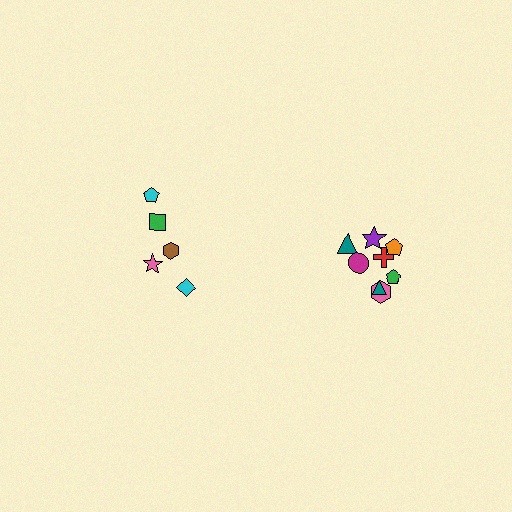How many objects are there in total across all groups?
There are 13 objects.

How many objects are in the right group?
There are 8 objects.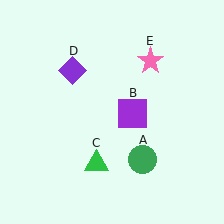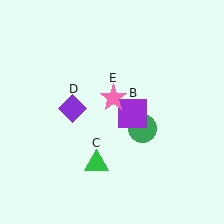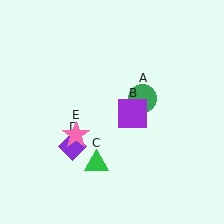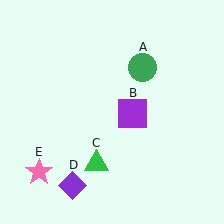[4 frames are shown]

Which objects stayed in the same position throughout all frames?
Purple square (object B) and green triangle (object C) remained stationary.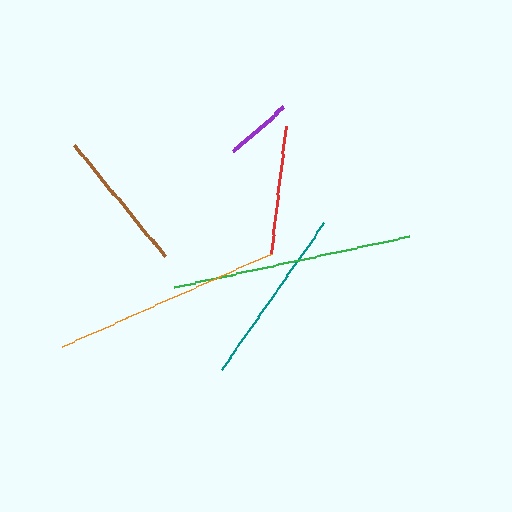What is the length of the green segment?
The green segment is approximately 241 pixels long.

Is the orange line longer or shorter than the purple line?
The orange line is longer than the purple line.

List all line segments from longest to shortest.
From longest to shortest: green, orange, teal, brown, red, purple.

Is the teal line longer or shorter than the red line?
The teal line is longer than the red line.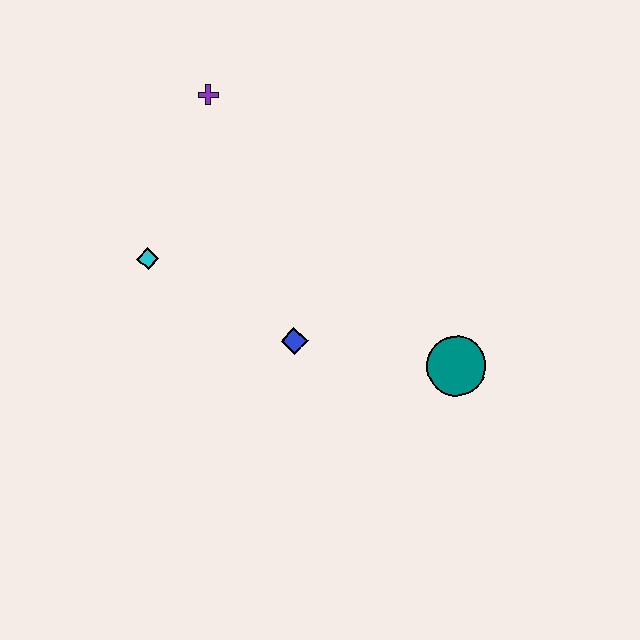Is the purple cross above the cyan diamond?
Yes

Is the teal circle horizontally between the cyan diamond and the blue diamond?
No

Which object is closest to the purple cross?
The cyan diamond is closest to the purple cross.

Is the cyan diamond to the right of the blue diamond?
No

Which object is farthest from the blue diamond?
The purple cross is farthest from the blue diamond.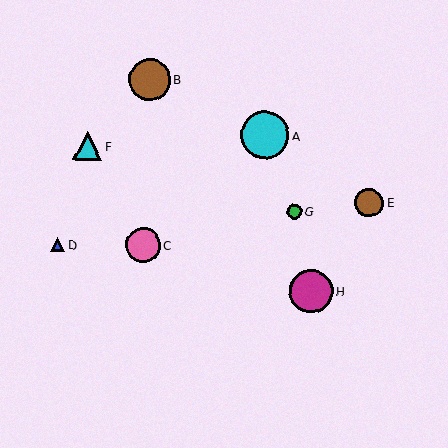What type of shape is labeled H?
Shape H is a magenta circle.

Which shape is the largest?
The cyan circle (labeled A) is the largest.